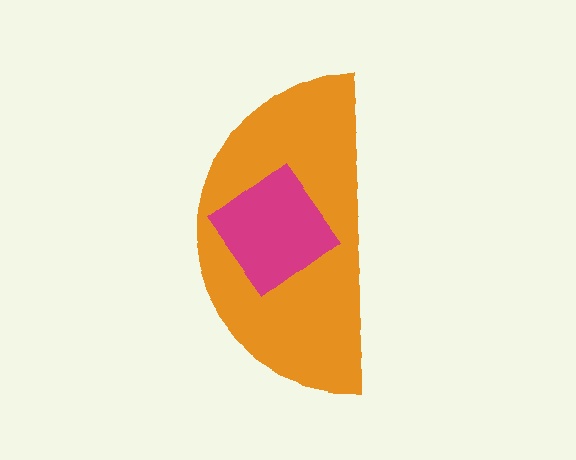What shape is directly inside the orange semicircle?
The magenta diamond.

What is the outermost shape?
The orange semicircle.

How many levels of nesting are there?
2.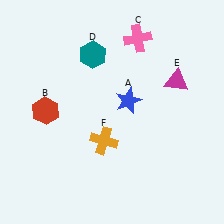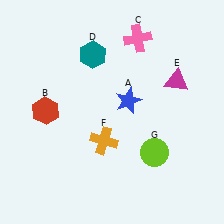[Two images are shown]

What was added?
A lime circle (G) was added in Image 2.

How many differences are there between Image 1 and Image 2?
There is 1 difference between the two images.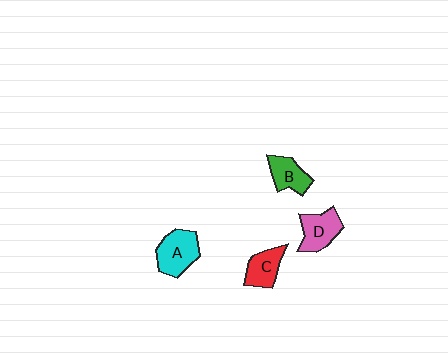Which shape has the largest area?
Shape A (cyan).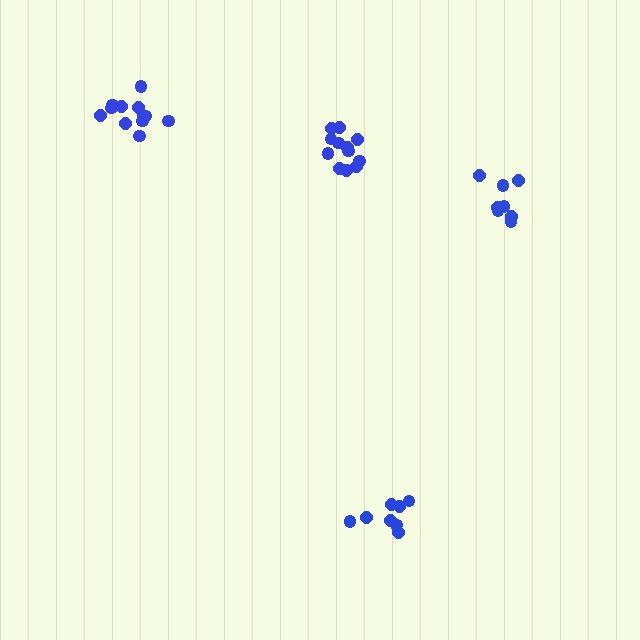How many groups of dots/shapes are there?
There are 4 groups.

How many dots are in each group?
Group 1: 8 dots, Group 2: 12 dots, Group 3: 8 dots, Group 4: 13 dots (41 total).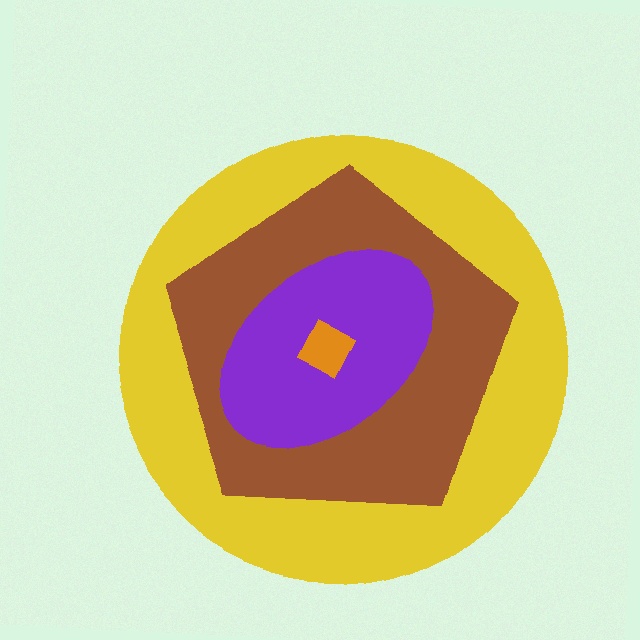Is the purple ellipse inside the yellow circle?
Yes.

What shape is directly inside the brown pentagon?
The purple ellipse.